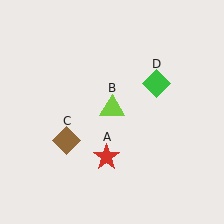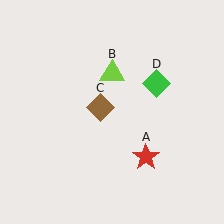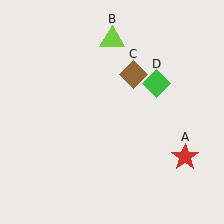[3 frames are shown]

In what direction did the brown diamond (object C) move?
The brown diamond (object C) moved up and to the right.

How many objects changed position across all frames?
3 objects changed position: red star (object A), lime triangle (object B), brown diamond (object C).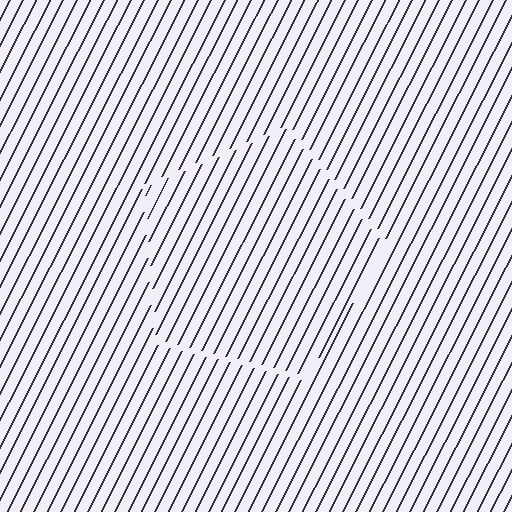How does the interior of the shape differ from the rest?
The interior of the shape contains the same grating, shifted by half a period — the contour is defined by the phase discontinuity where line-ends from the inner and outer gratings abut.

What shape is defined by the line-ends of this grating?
An illusory pentagon. The interior of the shape contains the same grating, shifted by half a period — the contour is defined by the phase discontinuity where line-ends from the inner and outer gratings abut.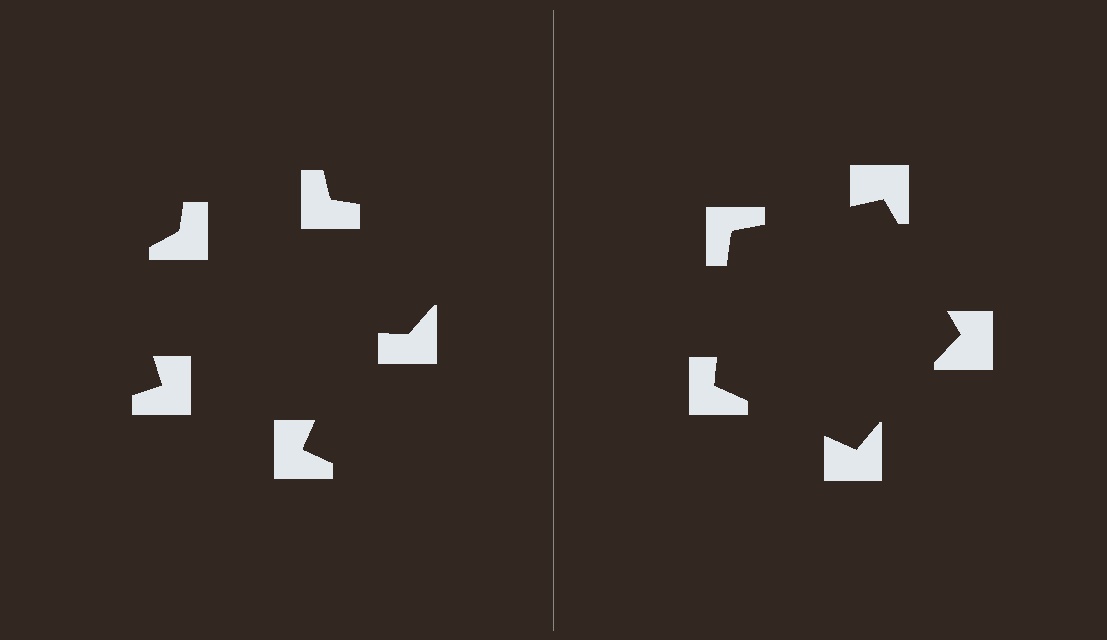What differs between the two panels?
The notched squares are positioned identically on both sides; only the wedge orientations differ. On the right they align to a pentagon; on the left they are misaligned.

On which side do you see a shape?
An illusory pentagon appears on the right side. On the left side the wedge cuts are rotated, so no coherent shape forms.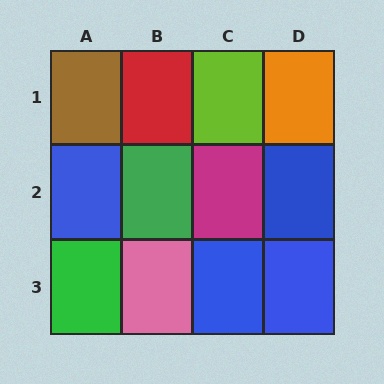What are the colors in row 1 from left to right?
Brown, red, lime, orange.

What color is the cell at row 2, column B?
Green.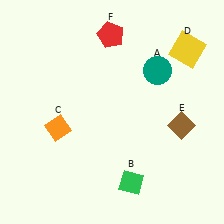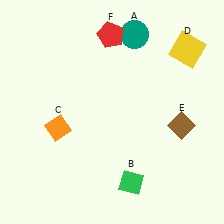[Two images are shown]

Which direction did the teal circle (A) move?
The teal circle (A) moved up.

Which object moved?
The teal circle (A) moved up.